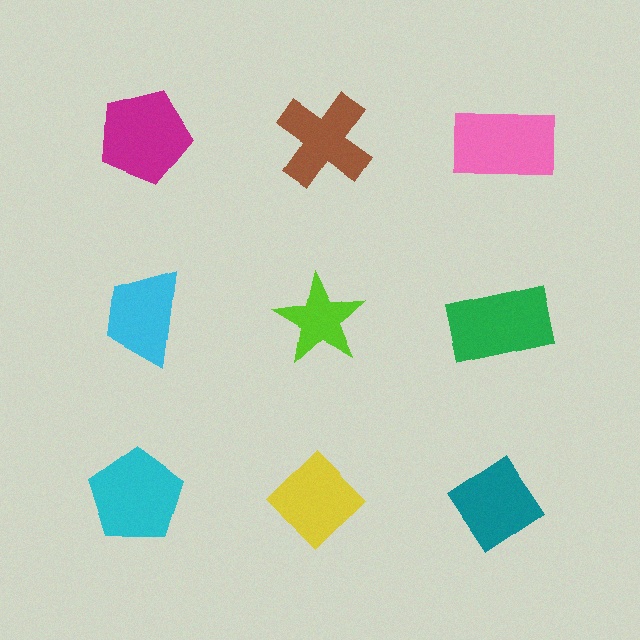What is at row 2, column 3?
A green rectangle.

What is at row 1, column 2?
A brown cross.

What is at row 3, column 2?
A yellow diamond.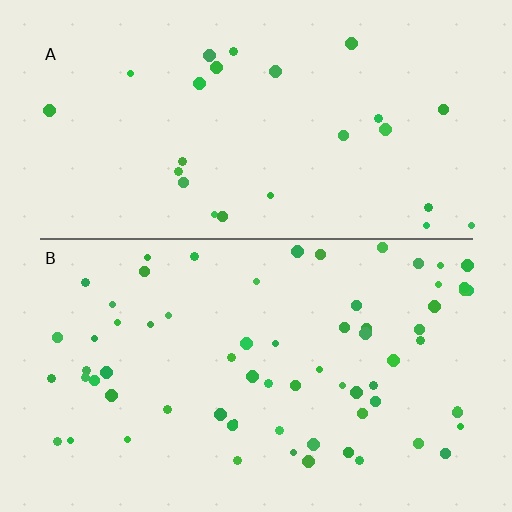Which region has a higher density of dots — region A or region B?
B (the bottom).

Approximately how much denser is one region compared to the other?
Approximately 2.7× — region B over region A.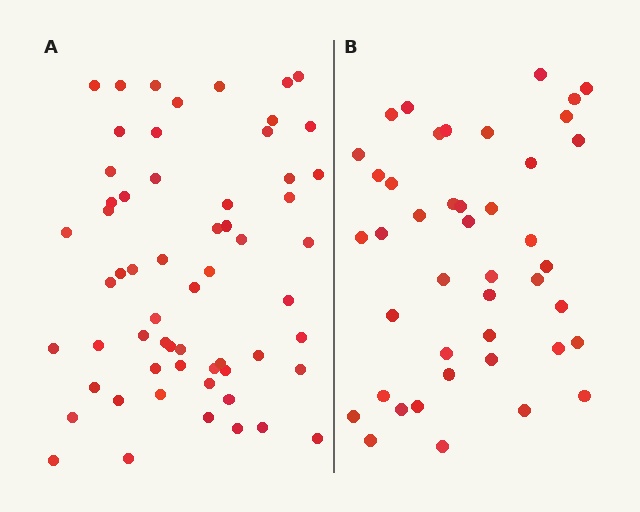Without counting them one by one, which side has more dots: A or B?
Region A (the left region) has more dots.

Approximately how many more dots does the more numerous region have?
Region A has approximately 15 more dots than region B.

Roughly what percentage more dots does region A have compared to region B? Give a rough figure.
About 40% more.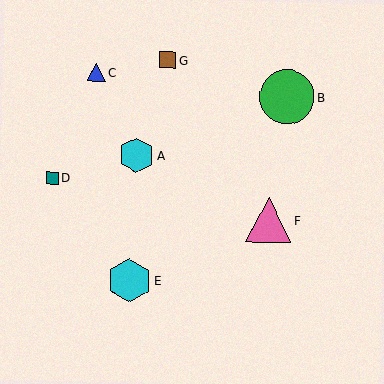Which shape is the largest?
The green circle (labeled B) is the largest.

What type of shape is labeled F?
Shape F is a pink triangle.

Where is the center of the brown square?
The center of the brown square is at (168, 60).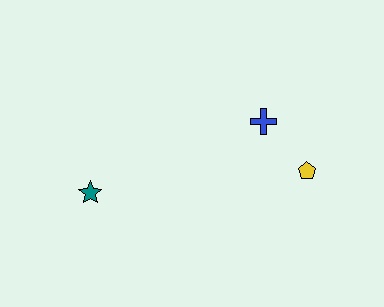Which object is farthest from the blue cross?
The teal star is farthest from the blue cross.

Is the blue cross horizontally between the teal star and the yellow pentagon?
Yes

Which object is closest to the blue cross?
The yellow pentagon is closest to the blue cross.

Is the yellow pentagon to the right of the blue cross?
Yes